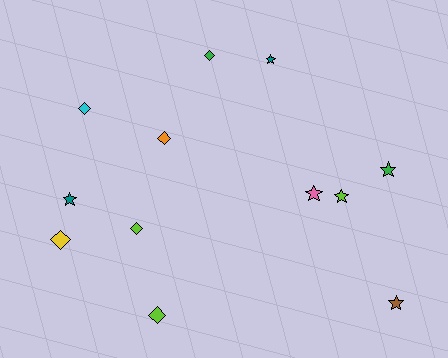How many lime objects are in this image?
There are 3 lime objects.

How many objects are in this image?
There are 12 objects.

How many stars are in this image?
There are 6 stars.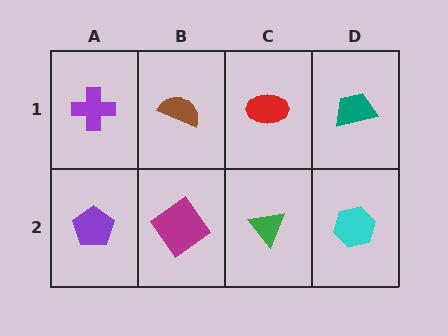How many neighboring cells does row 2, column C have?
3.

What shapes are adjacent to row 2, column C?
A red ellipse (row 1, column C), a magenta diamond (row 2, column B), a cyan hexagon (row 2, column D).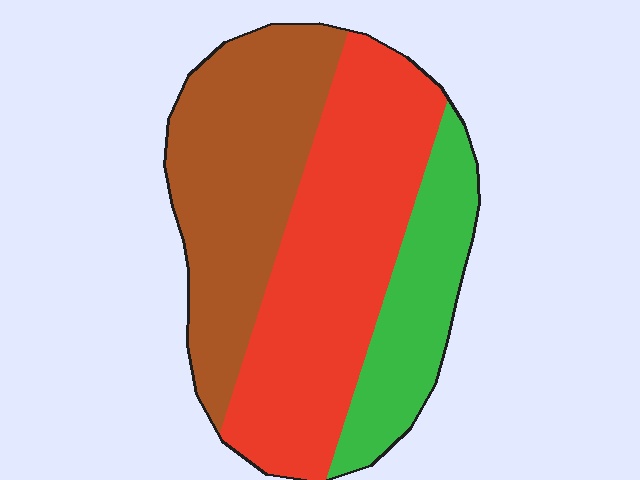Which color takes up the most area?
Red, at roughly 45%.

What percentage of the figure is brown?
Brown takes up about one third (1/3) of the figure.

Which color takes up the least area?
Green, at roughly 20%.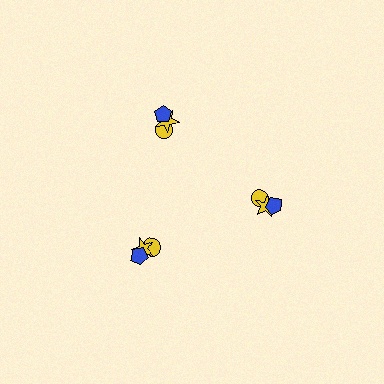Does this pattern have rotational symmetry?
Yes, this pattern has 3-fold rotational symmetry. It looks the same after rotating 120 degrees around the center.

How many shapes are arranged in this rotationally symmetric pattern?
There are 9 shapes, arranged in 3 groups of 3.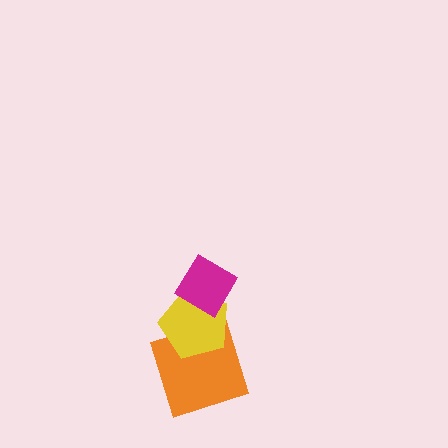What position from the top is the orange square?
The orange square is 3rd from the top.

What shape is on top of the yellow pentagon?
The magenta diamond is on top of the yellow pentagon.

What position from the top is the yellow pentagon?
The yellow pentagon is 2nd from the top.